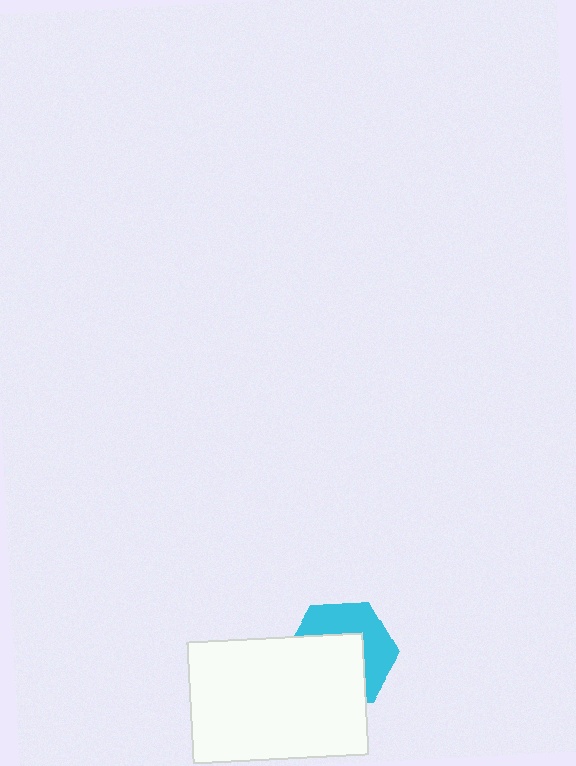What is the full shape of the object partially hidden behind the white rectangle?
The partially hidden object is a cyan hexagon.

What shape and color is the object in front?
The object in front is a white rectangle.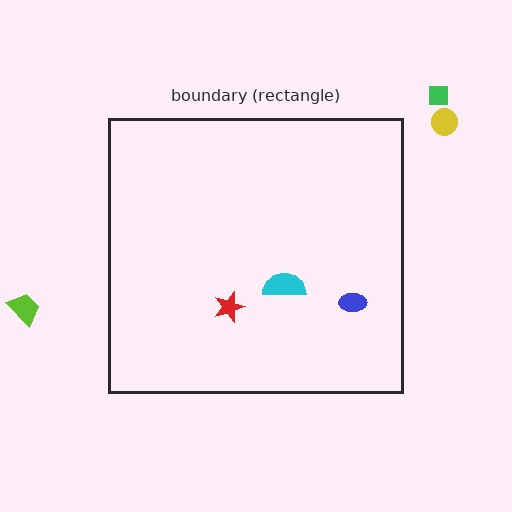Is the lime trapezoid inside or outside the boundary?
Outside.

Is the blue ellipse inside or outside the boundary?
Inside.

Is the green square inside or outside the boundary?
Outside.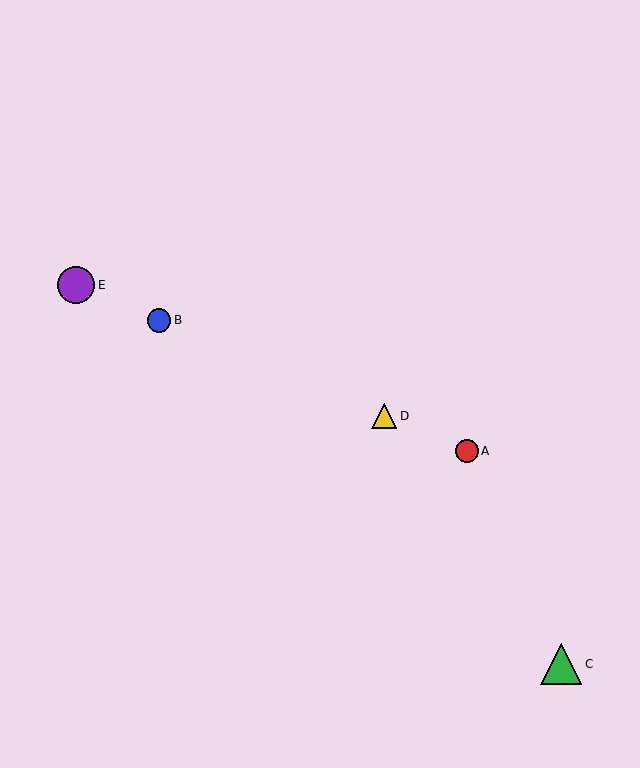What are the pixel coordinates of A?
Object A is at (467, 451).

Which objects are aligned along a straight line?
Objects A, B, D, E are aligned along a straight line.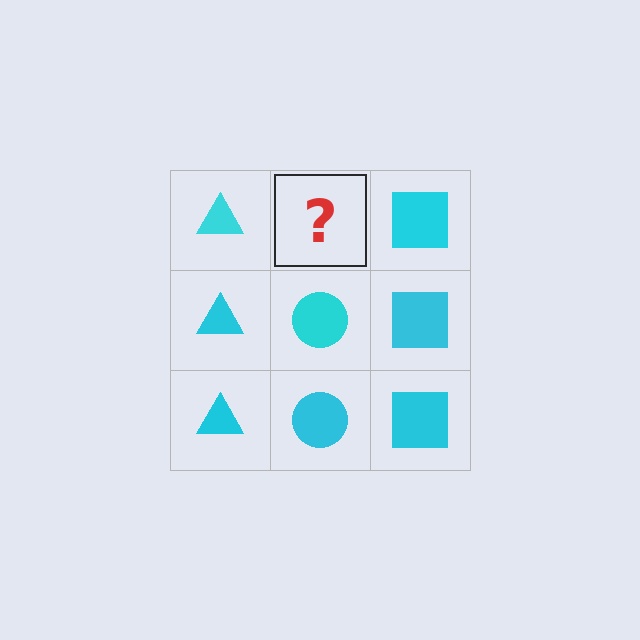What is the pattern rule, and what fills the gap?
The rule is that each column has a consistent shape. The gap should be filled with a cyan circle.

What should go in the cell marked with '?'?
The missing cell should contain a cyan circle.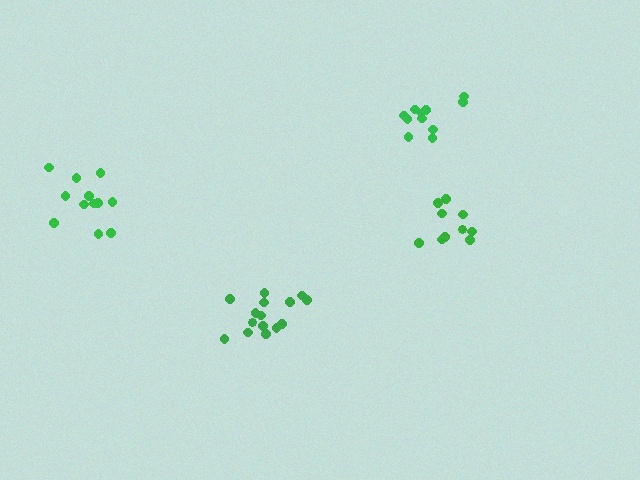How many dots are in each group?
Group 1: 10 dots, Group 2: 15 dots, Group 3: 11 dots, Group 4: 12 dots (48 total).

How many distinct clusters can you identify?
There are 4 distinct clusters.